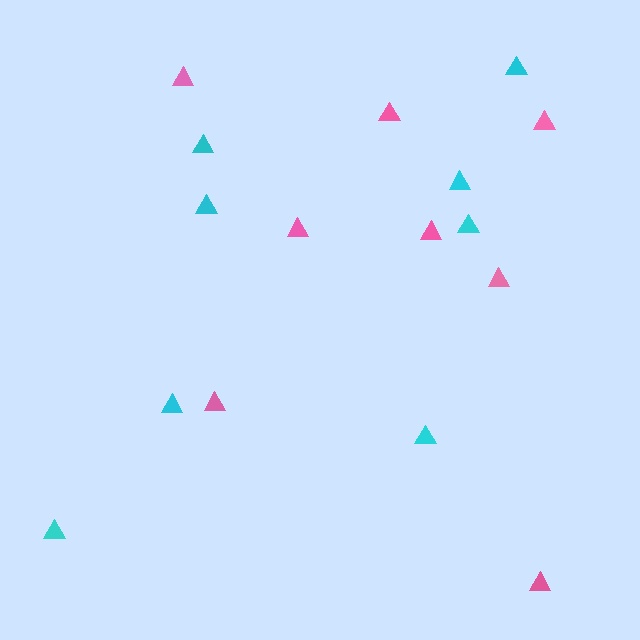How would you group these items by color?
There are 2 groups: one group of cyan triangles (8) and one group of pink triangles (8).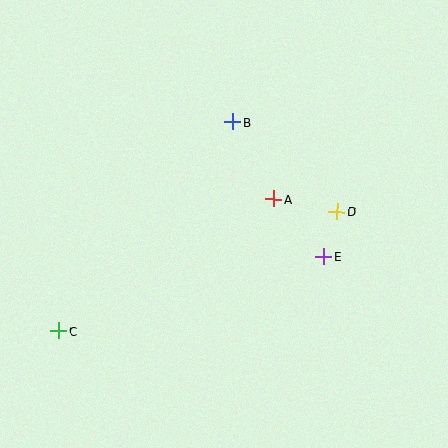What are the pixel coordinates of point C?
Point C is at (58, 331).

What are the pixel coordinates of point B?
Point B is at (233, 122).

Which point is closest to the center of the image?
Point A at (273, 199) is closest to the center.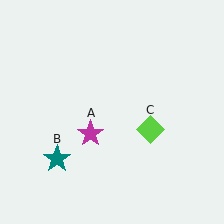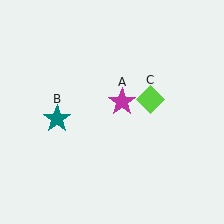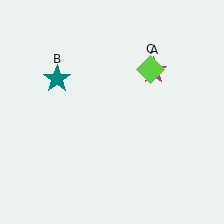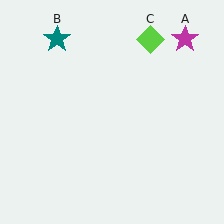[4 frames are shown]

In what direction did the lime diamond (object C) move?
The lime diamond (object C) moved up.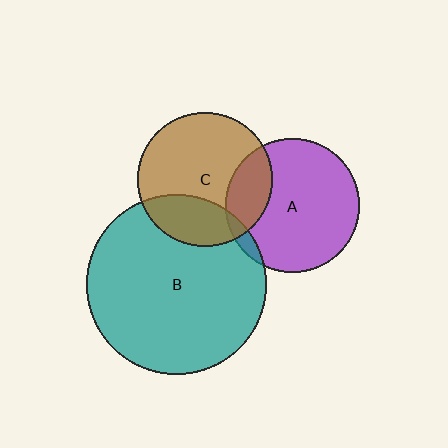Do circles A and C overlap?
Yes.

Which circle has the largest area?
Circle B (teal).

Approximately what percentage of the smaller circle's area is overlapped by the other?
Approximately 20%.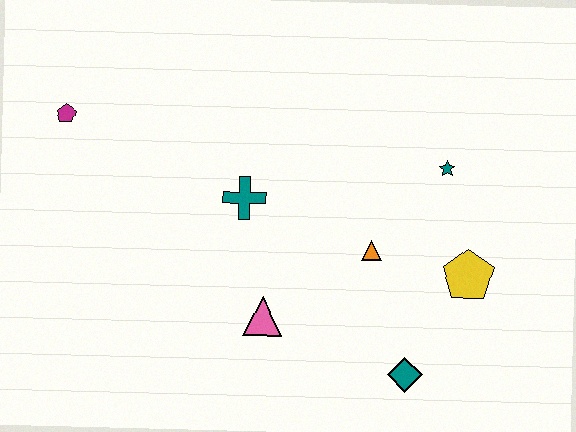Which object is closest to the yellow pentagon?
The orange triangle is closest to the yellow pentagon.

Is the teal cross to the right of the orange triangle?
No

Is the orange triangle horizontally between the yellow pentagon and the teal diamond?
No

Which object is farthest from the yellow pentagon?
The magenta pentagon is farthest from the yellow pentagon.